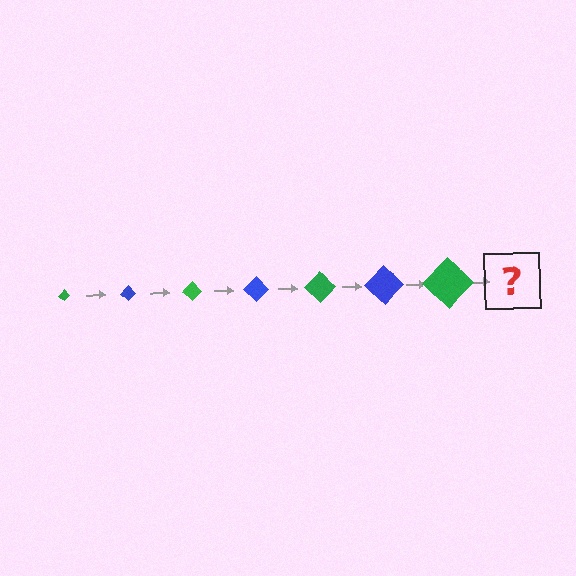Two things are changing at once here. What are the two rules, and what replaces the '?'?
The two rules are that the diamond grows larger each step and the color cycles through green and blue. The '?' should be a blue diamond, larger than the previous one.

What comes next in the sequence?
The next element should be a blue diamond, larger than the previous one.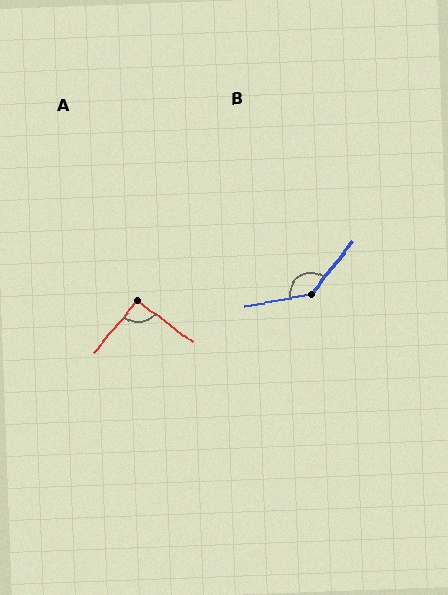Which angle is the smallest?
A, at approximately 93 degrees.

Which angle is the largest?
B, at approximately 139 degrees.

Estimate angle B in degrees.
Approximately 139 degrees.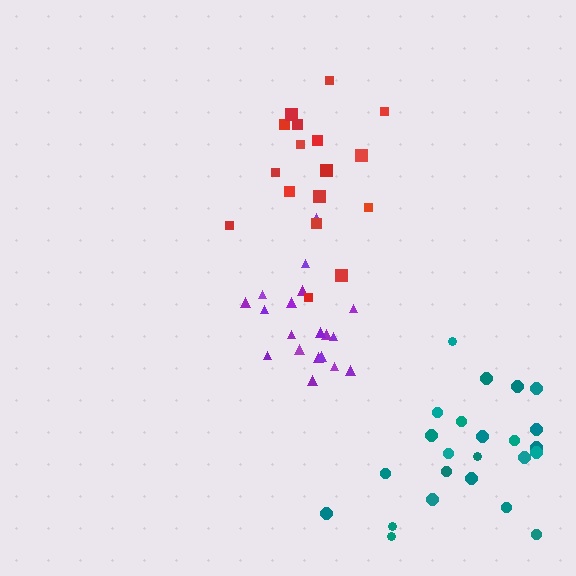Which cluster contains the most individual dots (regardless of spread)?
Teal (25).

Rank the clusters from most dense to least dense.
purple, teal, red.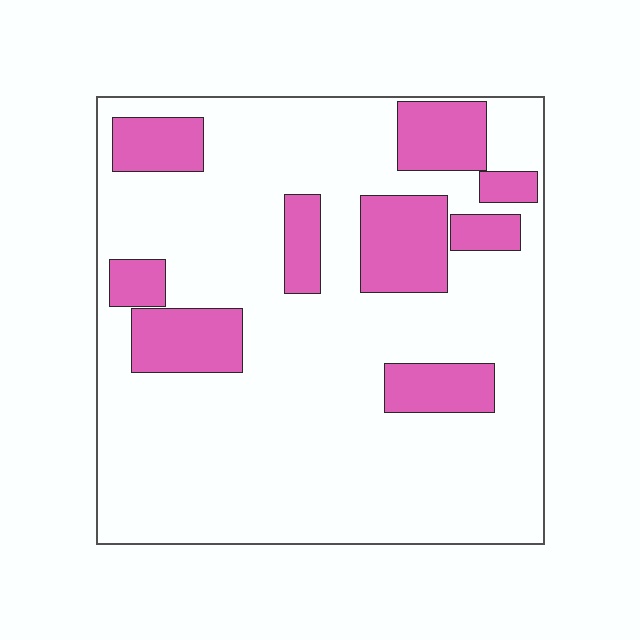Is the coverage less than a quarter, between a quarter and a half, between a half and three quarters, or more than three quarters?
Less than a quarter.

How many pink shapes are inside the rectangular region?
9.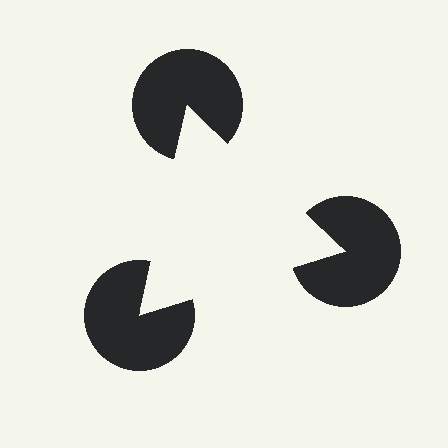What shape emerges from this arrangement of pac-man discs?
An illusory triangle — its edges are inferred from the aligned wedge cuts in the pac-man discs, not physically drawn.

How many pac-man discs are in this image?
There are 3 — one at each vertex of the illusory triangle.